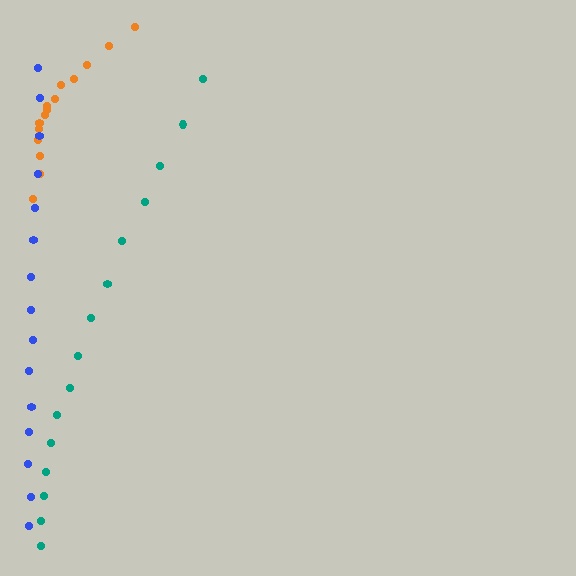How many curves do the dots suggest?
There are 3 distinct paths.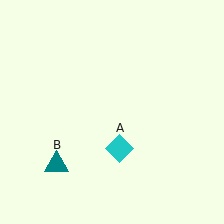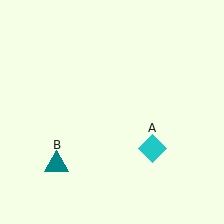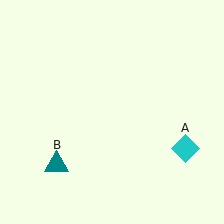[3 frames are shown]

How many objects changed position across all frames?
1 object changed position: cyan diamond (object A).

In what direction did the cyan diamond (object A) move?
The cyan diamond (object A) moved right.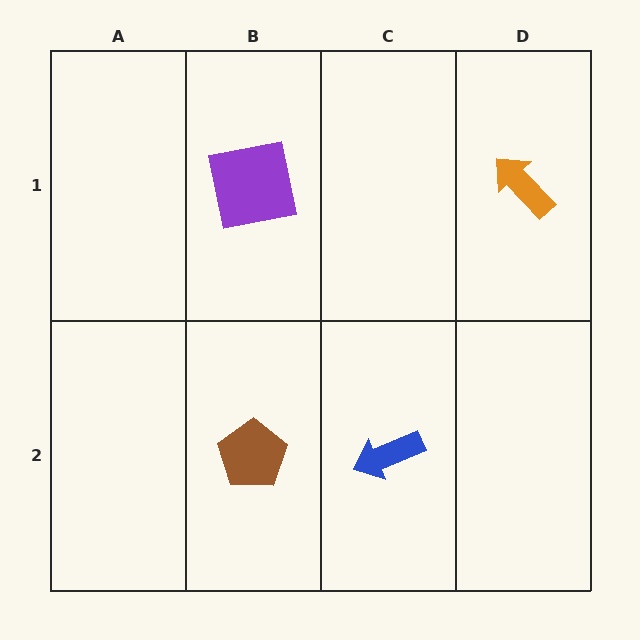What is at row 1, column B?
A purple square.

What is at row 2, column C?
A blue arrow.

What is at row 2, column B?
A brown pentagon.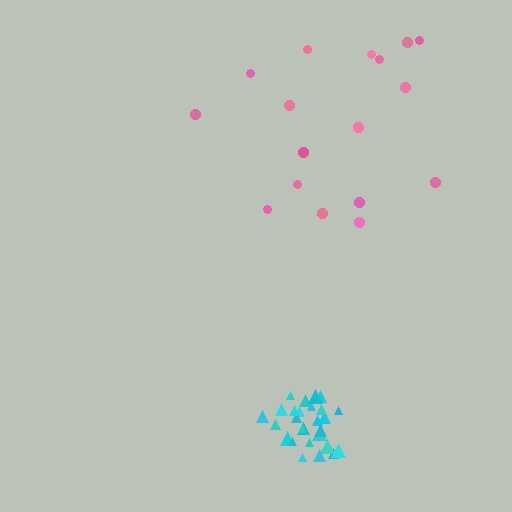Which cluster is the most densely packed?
Cyan.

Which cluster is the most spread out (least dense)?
Pink.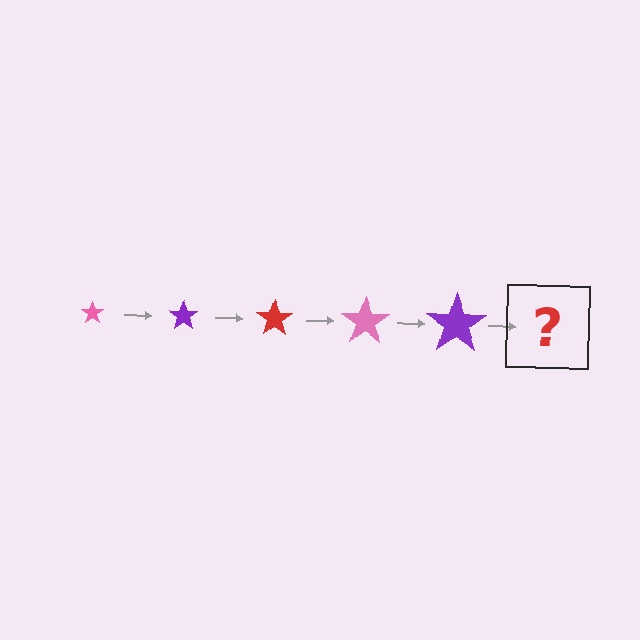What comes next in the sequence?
The next element should be a red star, larger than the previous one.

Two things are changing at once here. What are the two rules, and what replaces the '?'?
The two rules are that the star grows larger each step and the color cycles through pink, purple, and red. The '?' should be a red star, larger than the previous one.